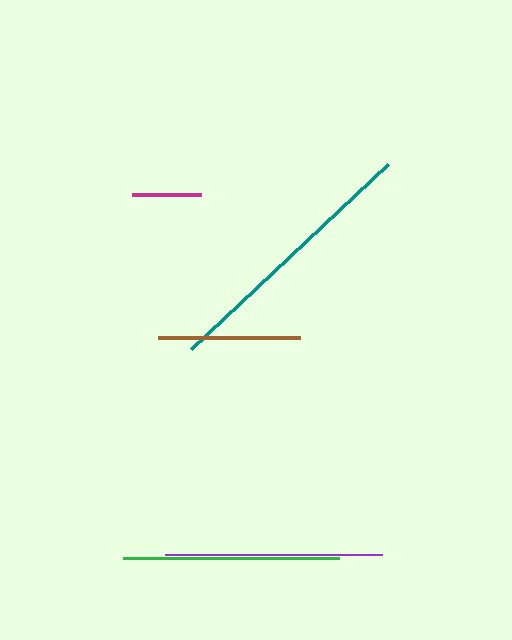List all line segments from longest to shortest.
From longest to shortest: teal, purple, green, brown, magenta.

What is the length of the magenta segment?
The magenta segment is approximately 69 pixels long.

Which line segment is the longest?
The teal line is the longest at approximately 270 pixels.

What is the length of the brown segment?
The brown segment is approximately 142 pixels long.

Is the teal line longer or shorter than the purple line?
The teal line is longer than the purple line.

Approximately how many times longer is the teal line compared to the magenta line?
The teal line is approximately 3.9 times the length of the magenta line.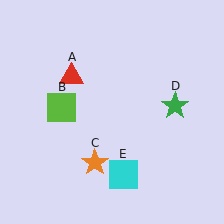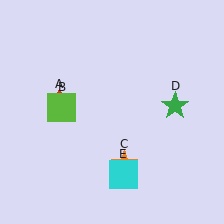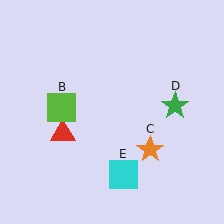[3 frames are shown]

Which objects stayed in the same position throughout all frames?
Lime square (object B) and green star (object D) and cyan square (object E) remained stationary.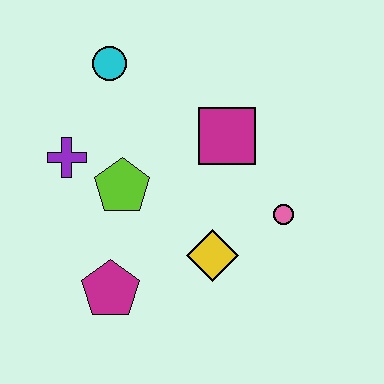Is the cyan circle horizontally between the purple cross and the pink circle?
Yes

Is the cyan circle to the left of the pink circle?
Yes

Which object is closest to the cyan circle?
The purple cross is closest to the cyan circle.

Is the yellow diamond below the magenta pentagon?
No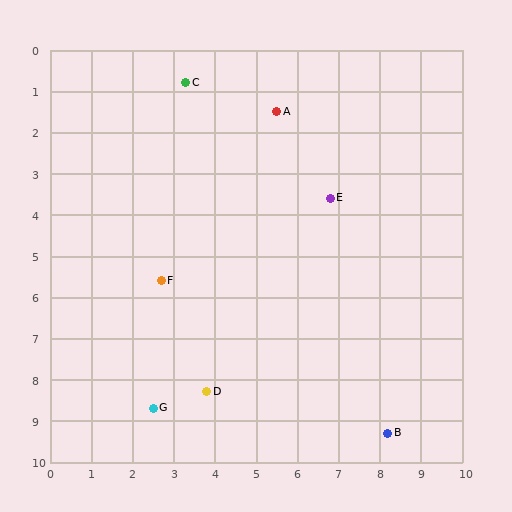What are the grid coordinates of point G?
Point G is at approximately (2.5, 8.7).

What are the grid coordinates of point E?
Point E is at approximately (6.8, 3.6).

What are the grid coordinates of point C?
Point C is at approximately (3.3, 0.8).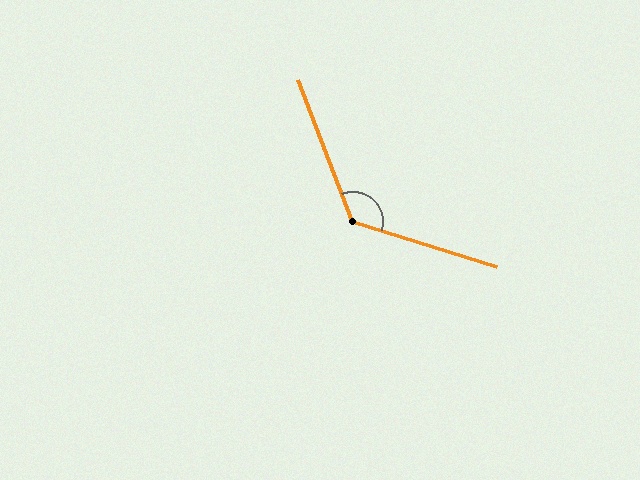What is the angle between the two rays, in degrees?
Approximately 129 degrees.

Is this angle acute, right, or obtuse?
It is obtuse.